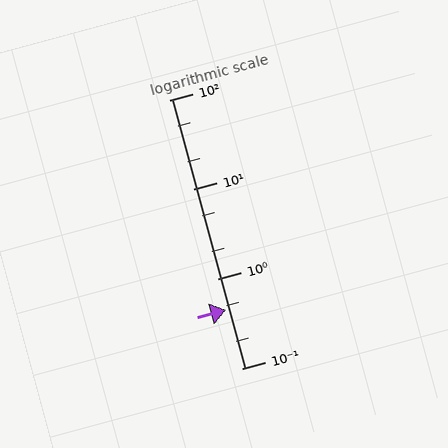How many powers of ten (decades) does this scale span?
The scale spans 3 decades, from 0.1 to 100.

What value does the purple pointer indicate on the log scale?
The pointer indicates approximately 0.45.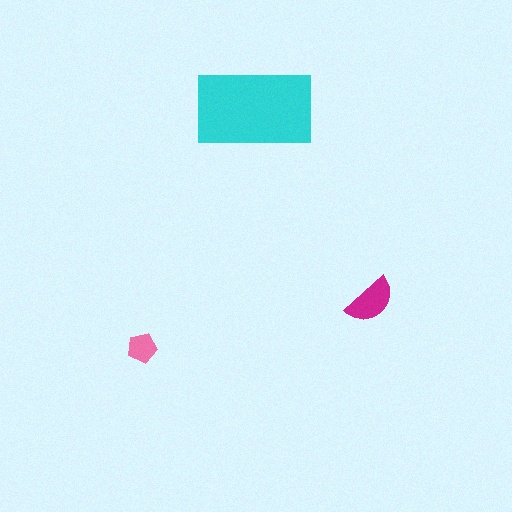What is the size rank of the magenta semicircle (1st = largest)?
2nd.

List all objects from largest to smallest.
The cyan rectangle, the magenta semicircle, the pink pentagon.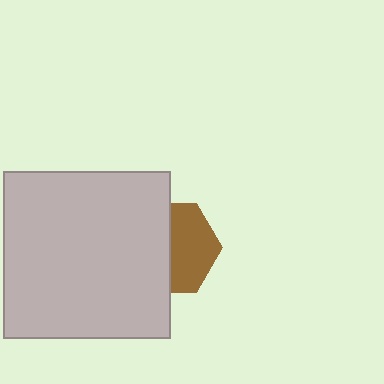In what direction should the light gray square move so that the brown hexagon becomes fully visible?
The light gray square should move left. That is the shortest direction to clear the overlap and leave the brown hexagon fully visible.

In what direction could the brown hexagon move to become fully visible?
The brown hexagon could move right. That would shift it out from behind the light gray square entirely.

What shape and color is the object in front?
The object in front is a light gray square.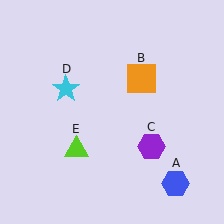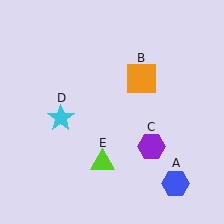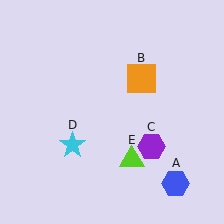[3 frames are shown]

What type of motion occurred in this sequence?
The cyan star (object D), lime triangle (object E) rotated counterclockwise around the center of the scene.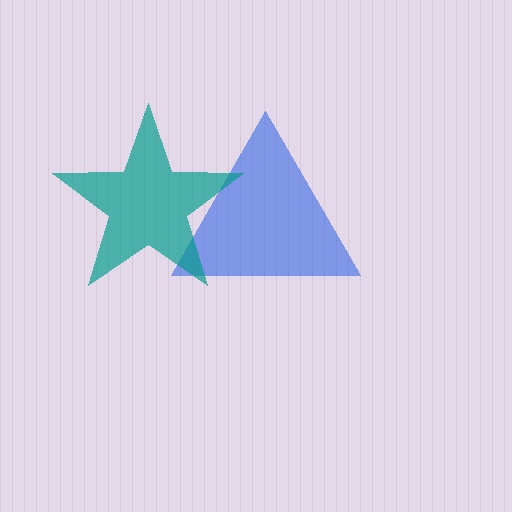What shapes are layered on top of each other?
The layered shapes are: a blue triangle, a teal star.